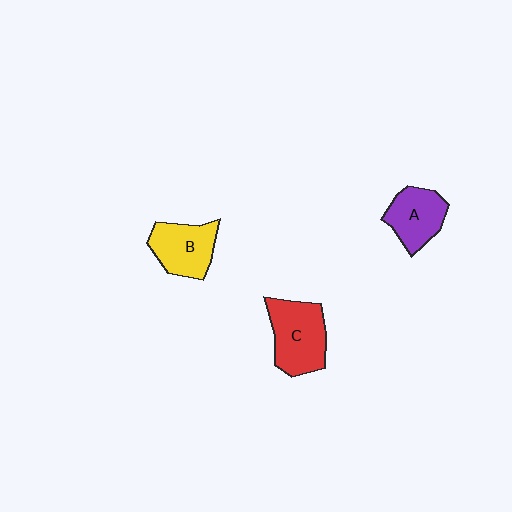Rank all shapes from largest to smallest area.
From largest to smallest: C (red), B (yellow), A (purple).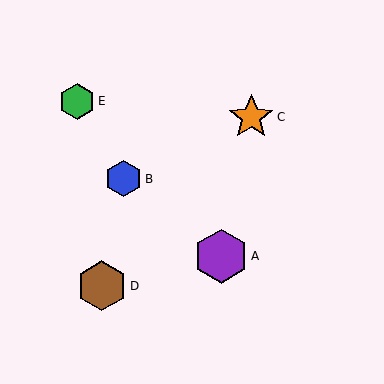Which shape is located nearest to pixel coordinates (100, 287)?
The brown hexagon (labeled D) at (102, 286) is nearest to that location.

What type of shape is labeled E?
Shape E is a green hexagon.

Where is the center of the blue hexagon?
The center of the blue hexagon is at (124, 179).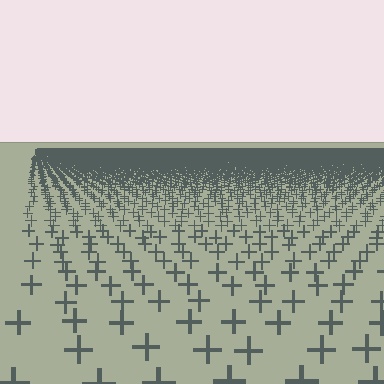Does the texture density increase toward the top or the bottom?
Density increases toward the top.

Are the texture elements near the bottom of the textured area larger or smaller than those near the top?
Larger. Near the bottom, elements are closer to the viewer and appear at a bigger on-screen size.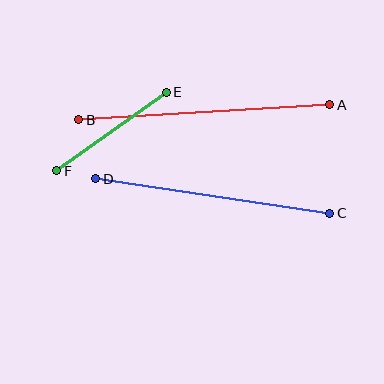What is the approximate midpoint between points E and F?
The midpoint is at approximately (111, 131) pixels.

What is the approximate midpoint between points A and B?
The midpoint is at approximately (204, 112) pixels.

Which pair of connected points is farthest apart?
Points A and B are farthest apart.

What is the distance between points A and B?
The distance is approximately 252 pixels.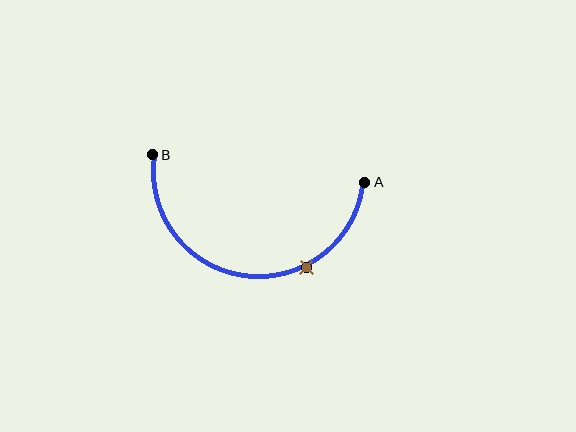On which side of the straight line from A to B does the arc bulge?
The arc bulges below the straight line connecting A and B.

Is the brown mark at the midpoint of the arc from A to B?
No. The brown mark lies on the arc but is closer to endpoint A. The arc midpoint would be at the point on the curve equidistant along the arc from both A and B.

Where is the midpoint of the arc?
The arc midpoint is the point on the curve farthest from the straight line joining A and B. It sits below that line.